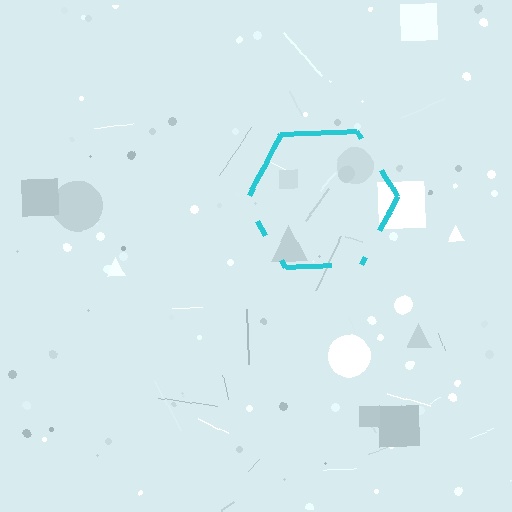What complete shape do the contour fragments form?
The contour fragments form a hexagon.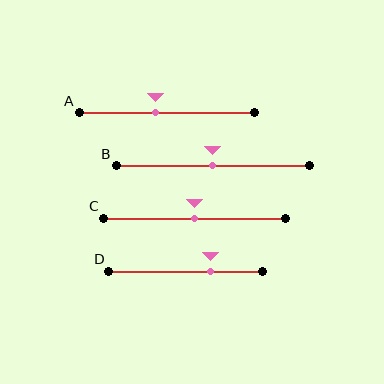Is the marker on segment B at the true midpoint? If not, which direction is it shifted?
Yes, the marker on segment B is at the true midpoint.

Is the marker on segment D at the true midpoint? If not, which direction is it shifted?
No, the marker on segment D is shifted to the right by about 17% of the segment length.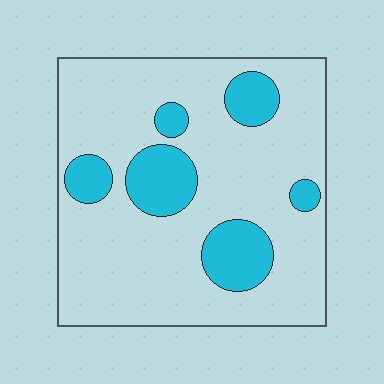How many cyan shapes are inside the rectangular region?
6.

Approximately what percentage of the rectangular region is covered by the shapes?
Approximately 20%.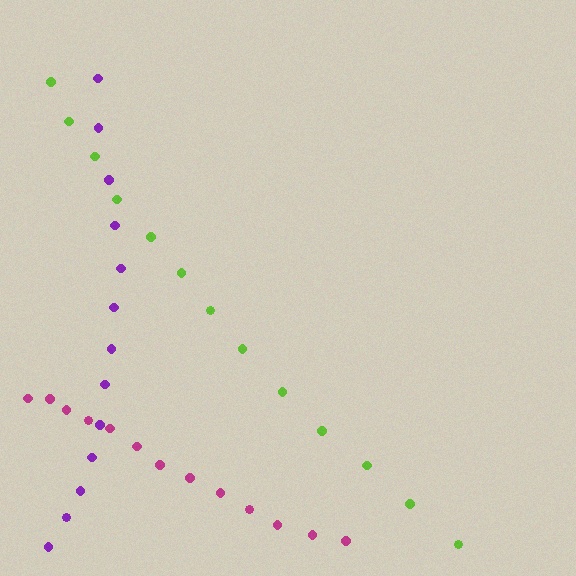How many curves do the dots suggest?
There are 3 distinct paths.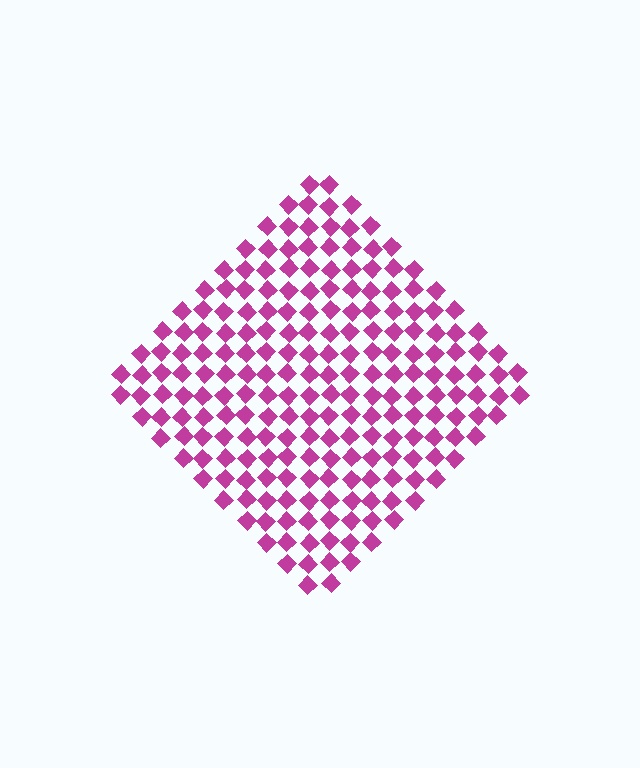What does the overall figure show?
The overall figure shows a diamond.